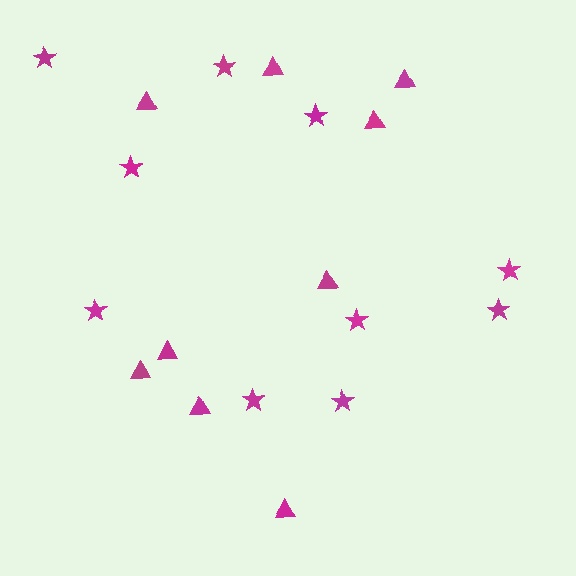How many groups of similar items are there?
There are 2 groups: one group of triangles (9) and one group of stars (10).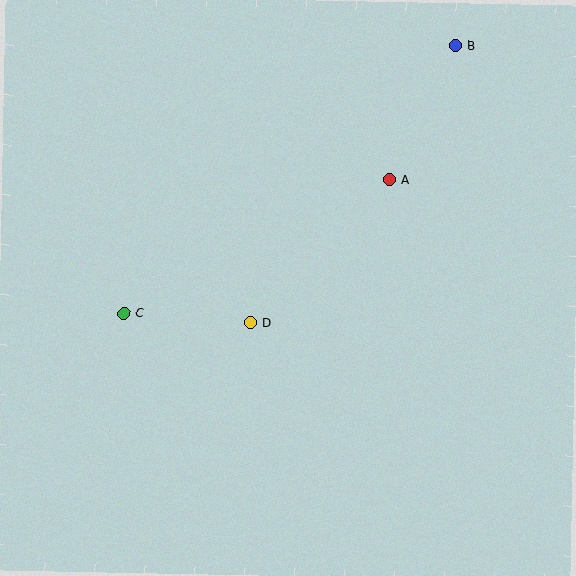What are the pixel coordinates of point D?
Point D is at (251, 323).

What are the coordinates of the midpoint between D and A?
The midpoint between D and A is at (320, 251).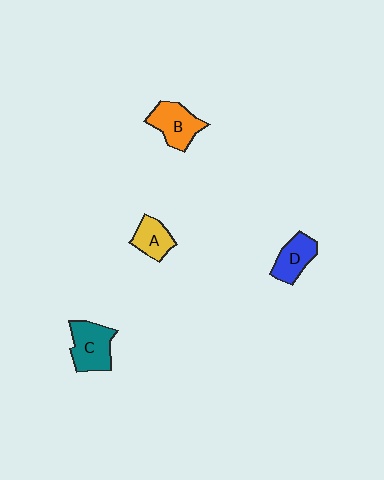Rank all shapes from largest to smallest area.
From largest to smallest: C (teal), B (orange), D (blue), A (yellow).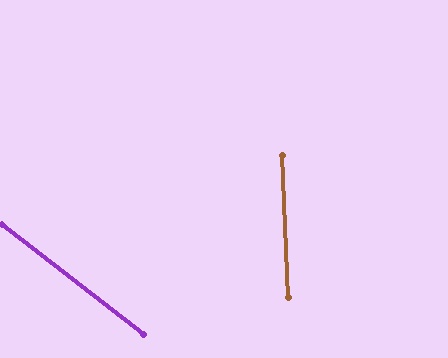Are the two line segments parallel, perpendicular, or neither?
Neither parallel nor perpendicular — they differ by about 50°.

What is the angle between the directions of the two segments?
Approximately 50 degrees.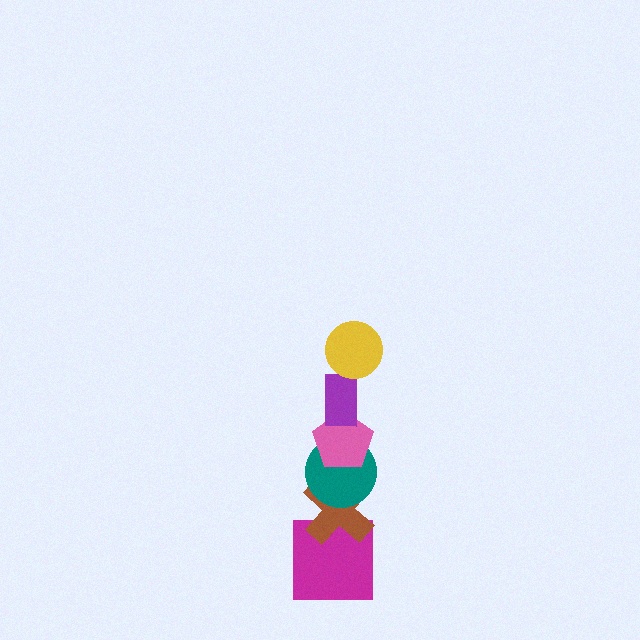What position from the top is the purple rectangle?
The purple rectangle is 2nd from the top.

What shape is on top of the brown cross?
The teal circle is on top of the brown cross.